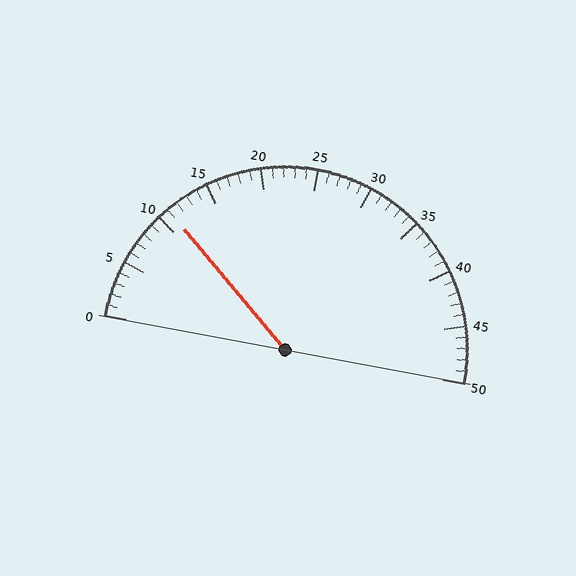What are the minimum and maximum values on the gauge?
The gauge ranges from 0 to 50.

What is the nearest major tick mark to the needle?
The nearest major tick mark is 10.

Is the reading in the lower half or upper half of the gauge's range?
The reading is in the lower half of the range (0 to 50).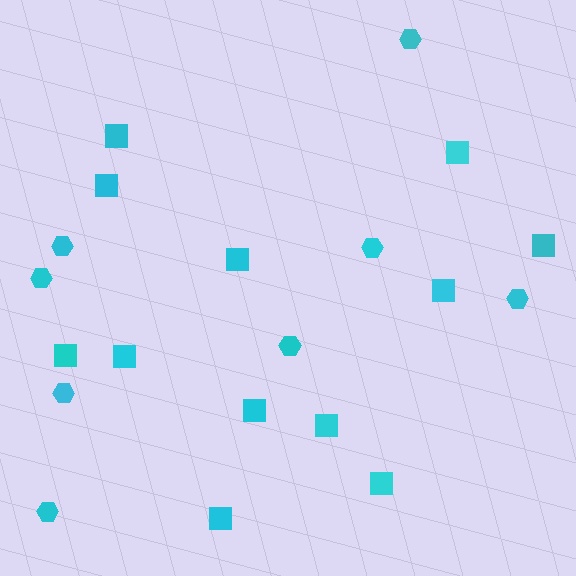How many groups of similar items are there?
There are 2 groups: one group of squares (12) and one group of hexagons (8).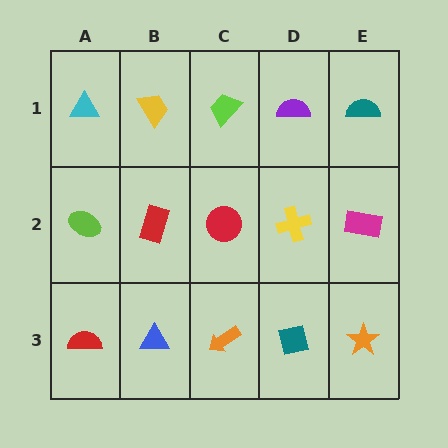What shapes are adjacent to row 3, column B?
A red rectangle (row 2, column B), a red semicircle (row 3, column A), an orange arrow (row 3, column C).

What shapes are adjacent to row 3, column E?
A magenta rectangle (row 2, column E), a teal square (row 3, column D).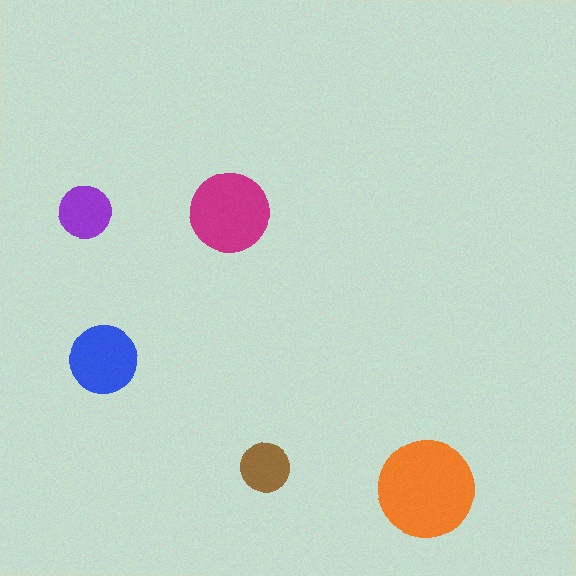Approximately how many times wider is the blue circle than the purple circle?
About 1.5 times wider.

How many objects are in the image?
There are 5 objects in the image.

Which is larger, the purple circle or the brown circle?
The purple one.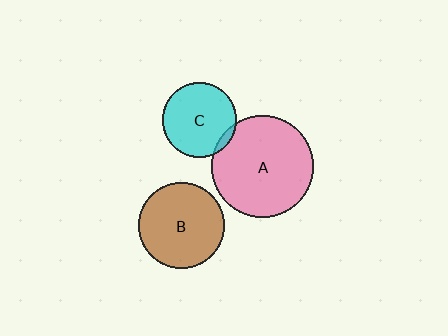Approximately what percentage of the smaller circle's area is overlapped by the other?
Approximately 5%.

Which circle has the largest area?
Circle A (pink).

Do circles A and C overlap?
Yes.